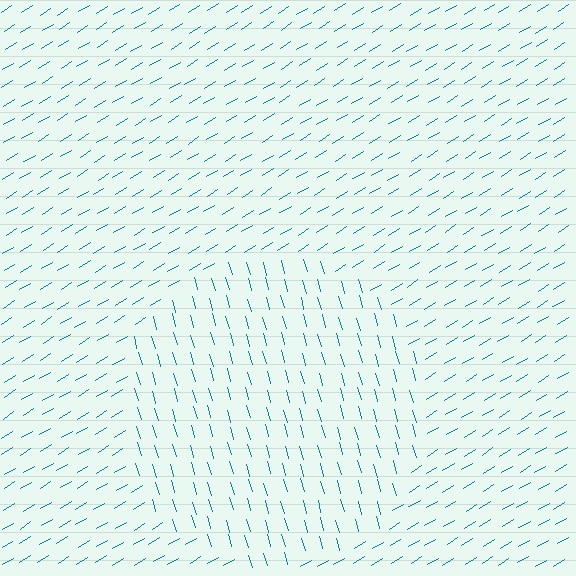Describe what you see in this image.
The image is filled with small teal line segments. A circle region in the image has lines oriented differently from the surrounding lines, creating a visible texture boundary.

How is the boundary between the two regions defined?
The boundary is defined purely by a change in line orientation (approximately 74 degrees difference). All lines are the same color and thickness.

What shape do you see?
I see a circle.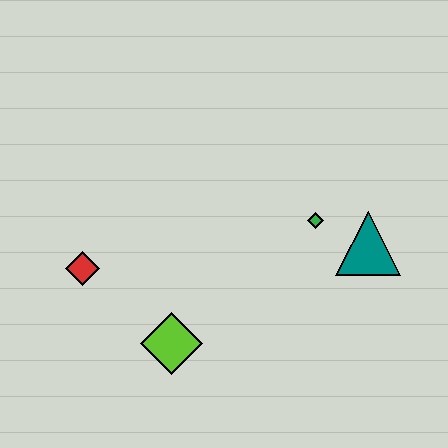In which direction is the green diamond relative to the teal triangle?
The green diamond is to the left of the teal triangle.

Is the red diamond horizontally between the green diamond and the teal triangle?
No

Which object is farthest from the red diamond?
The teal triangle is farthest from the red diamond.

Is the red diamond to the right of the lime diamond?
No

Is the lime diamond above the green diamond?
No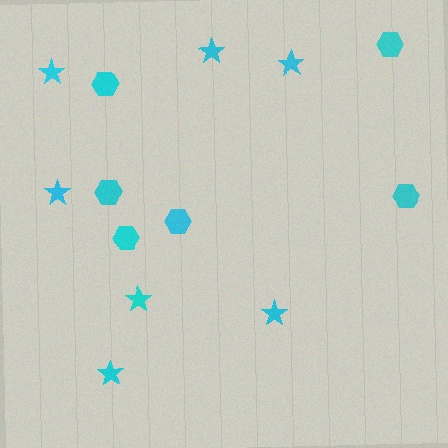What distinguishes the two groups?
There are 2 groups: one group of stars (7) and one group of hexagons (6).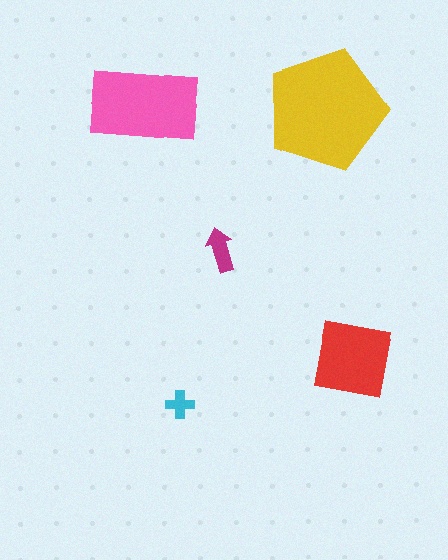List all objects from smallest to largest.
The cyan cross, the magenta arrow, the red square, the pink rectangle, the yellow pentagon.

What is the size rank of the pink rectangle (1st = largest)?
2nd.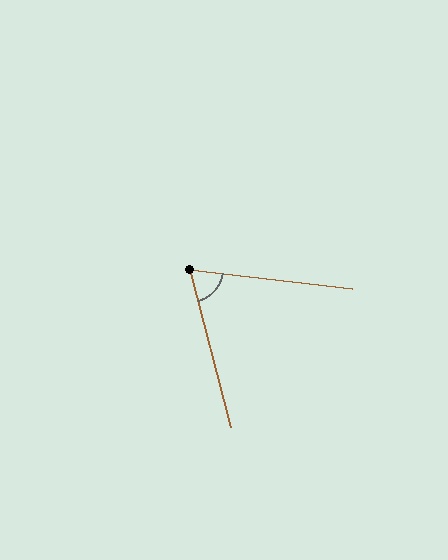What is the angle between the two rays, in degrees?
Approximately 68 degrees.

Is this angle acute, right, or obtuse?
It is acute.